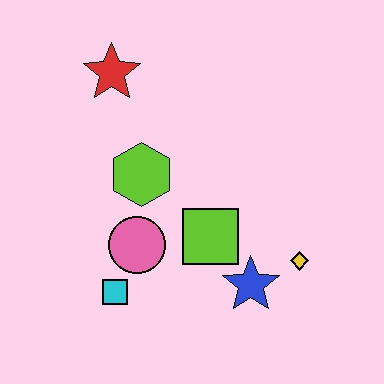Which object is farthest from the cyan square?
The red star is farthest from the cyan square.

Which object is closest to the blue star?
The yellow diamond is closest to the blue star.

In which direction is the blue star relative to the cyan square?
The blue star is to the right of the cyan square.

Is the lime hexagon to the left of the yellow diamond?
Yes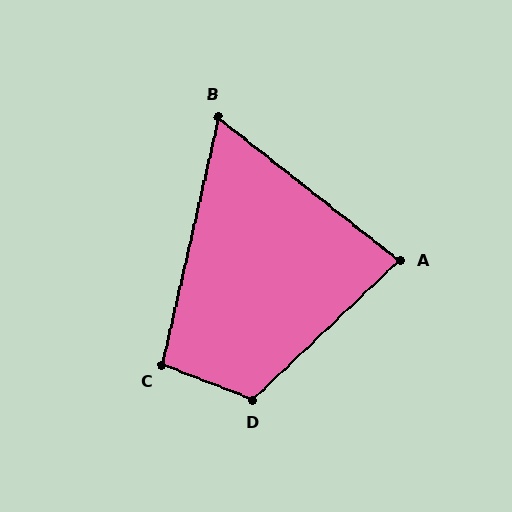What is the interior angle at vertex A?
Approximately 82 degrees (acute).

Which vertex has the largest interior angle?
D, at approximately 115 degrees.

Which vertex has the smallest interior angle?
B, at approximately 65 degrees.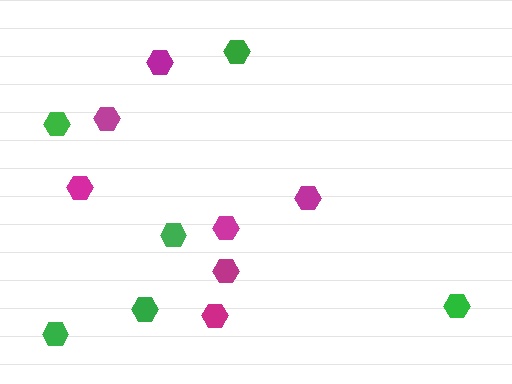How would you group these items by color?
There are 2 groups: one group of green hexagons (6) and one group of magenta hexagons (7).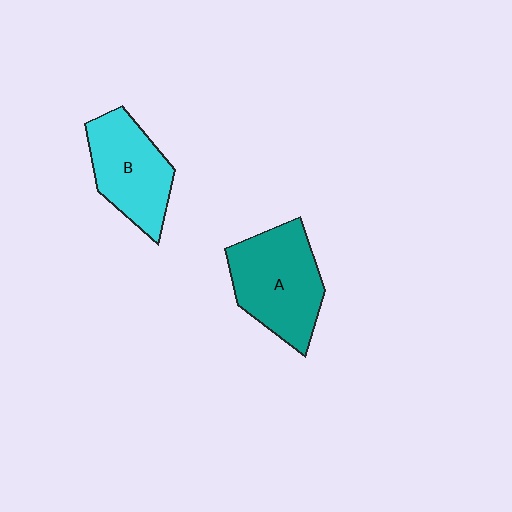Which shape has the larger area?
Shape A (teal).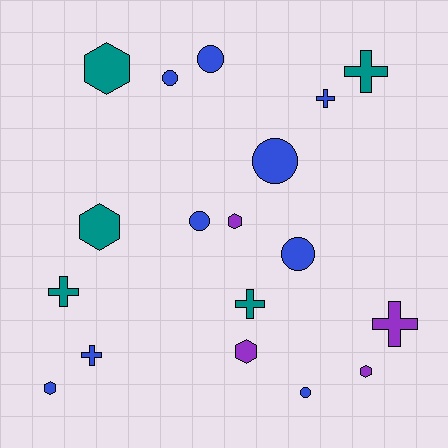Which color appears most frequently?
Blue, with 9 objects.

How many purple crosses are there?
There is 1 purple cross.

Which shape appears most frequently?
Hexagon, with 6 objects.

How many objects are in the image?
There are 18 objects.